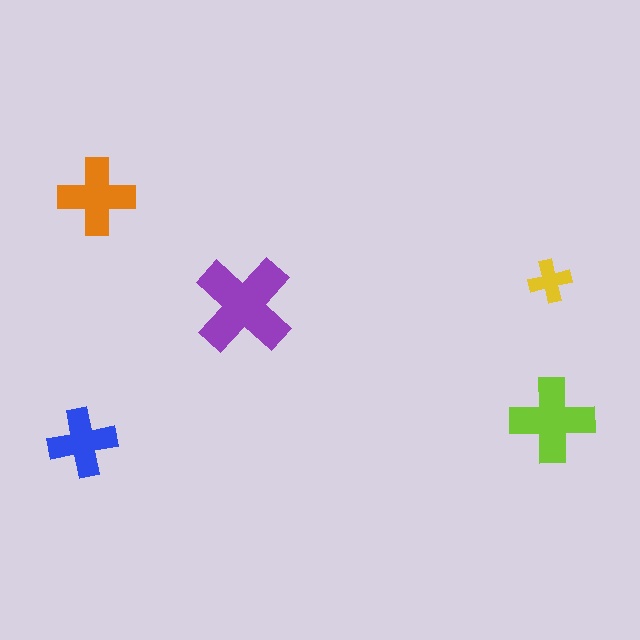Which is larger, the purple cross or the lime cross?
The purple one.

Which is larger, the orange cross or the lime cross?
The lime one.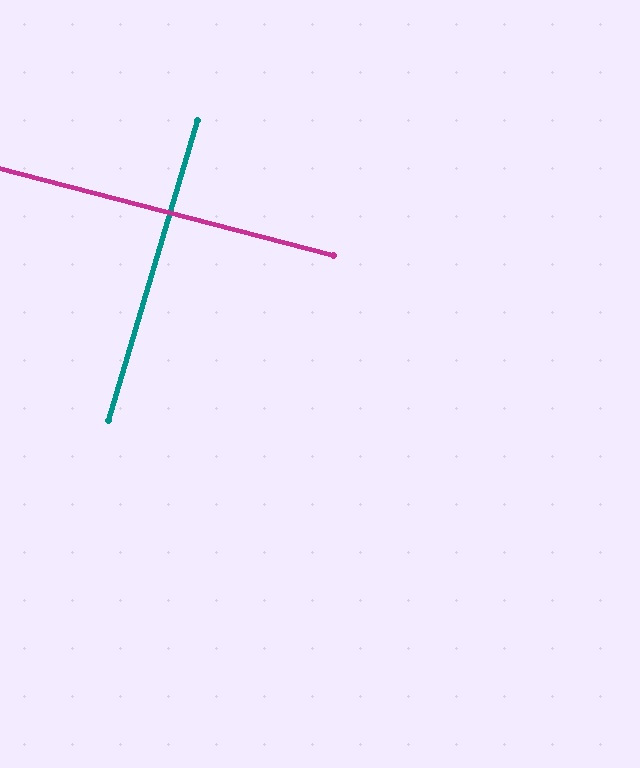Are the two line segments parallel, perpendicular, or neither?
Perpendicular — they meet at approximately 88°.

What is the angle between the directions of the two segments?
Approximately 88 degrees.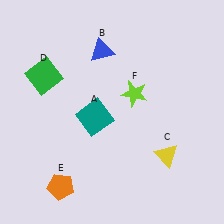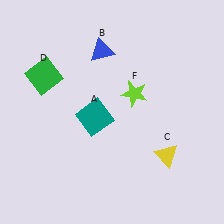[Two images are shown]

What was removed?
The orange pentagon (E) was removed in Image 2.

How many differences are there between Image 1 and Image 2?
There is 1 difference between the two images.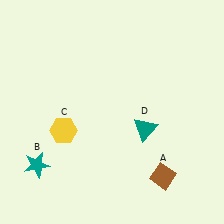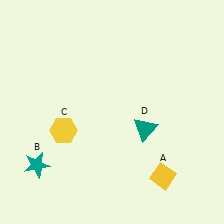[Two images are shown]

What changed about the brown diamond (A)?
In Image 1, A is brown. In Image 2, it changed to yellow.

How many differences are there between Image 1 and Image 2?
There is 1 difference between the two images.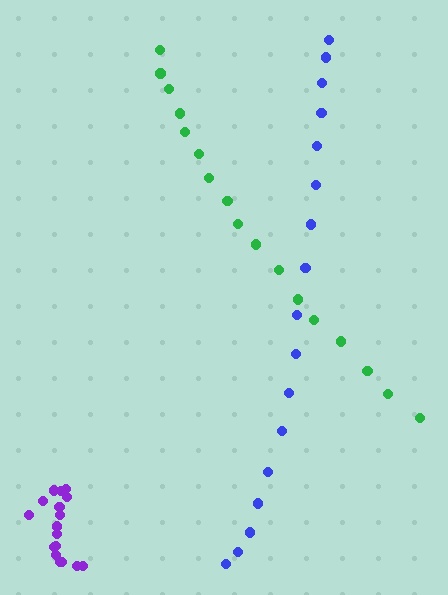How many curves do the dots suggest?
There are 3 distinct paths.